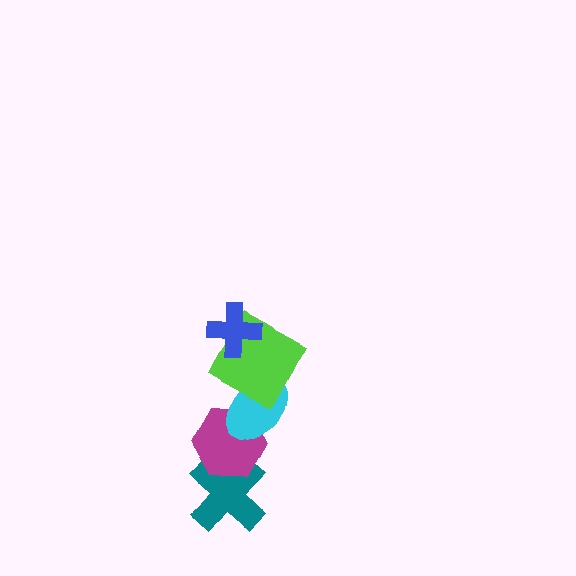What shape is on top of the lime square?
The blue cross is on top of the lime square.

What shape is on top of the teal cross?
The magenta hexagon is on top of the teal cross.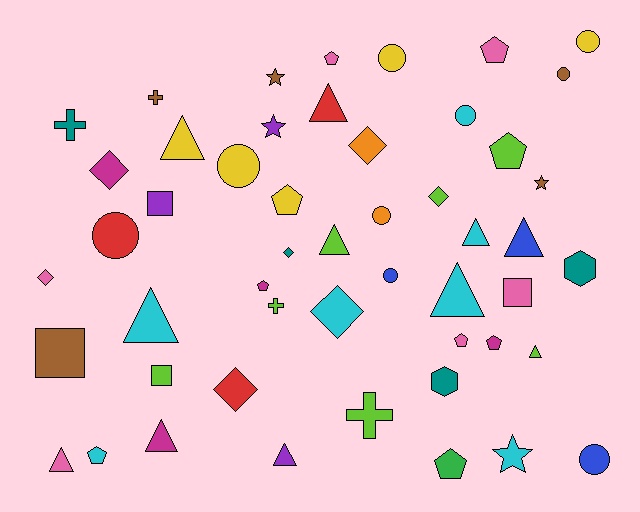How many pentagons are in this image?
There are 9 pentagons.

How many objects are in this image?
There are 50 objects.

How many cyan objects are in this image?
There are 7 cyan objects.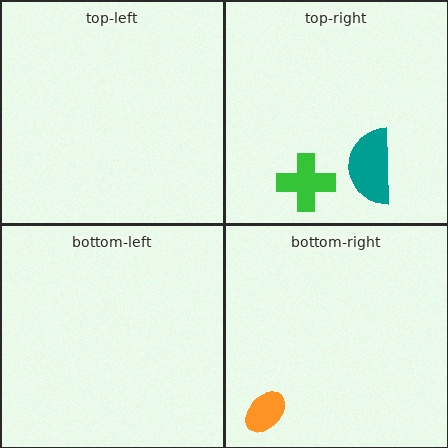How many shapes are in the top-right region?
2.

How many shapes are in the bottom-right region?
1.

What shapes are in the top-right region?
The teal semicircle, the green cross.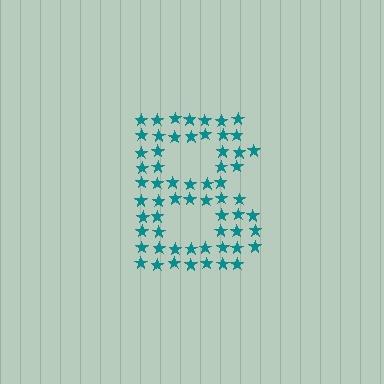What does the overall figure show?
The overall figure shows the letter B.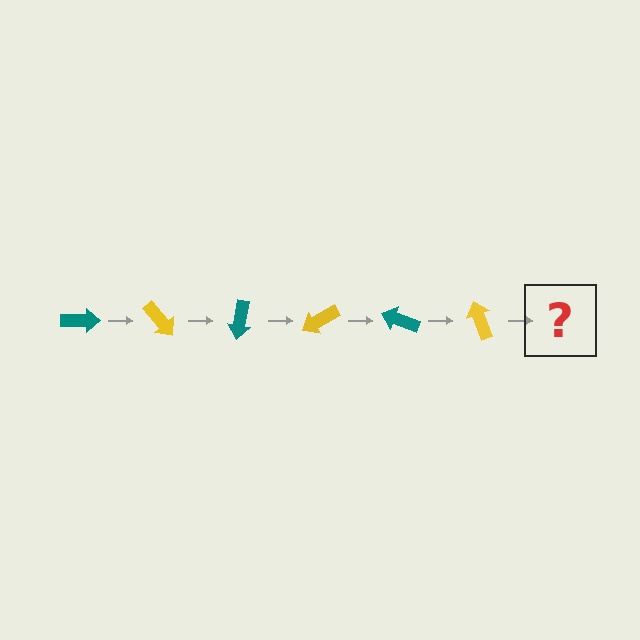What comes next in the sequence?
The next element should be a teal arrow, rotated 300 degrees from the start.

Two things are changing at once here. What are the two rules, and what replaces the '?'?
The two rules are that it rotates 50 degrees each step and the color cycles through teal and yellow. The '?' should be a teal arrow, rotated 300 degrees from the start.